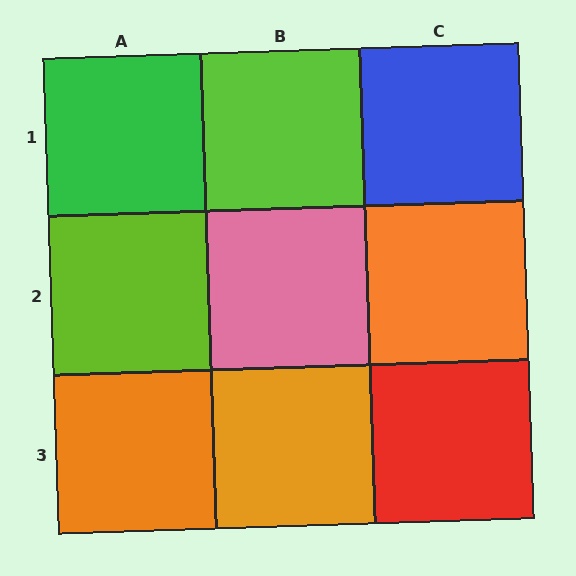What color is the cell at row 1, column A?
Green.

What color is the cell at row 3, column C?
Red.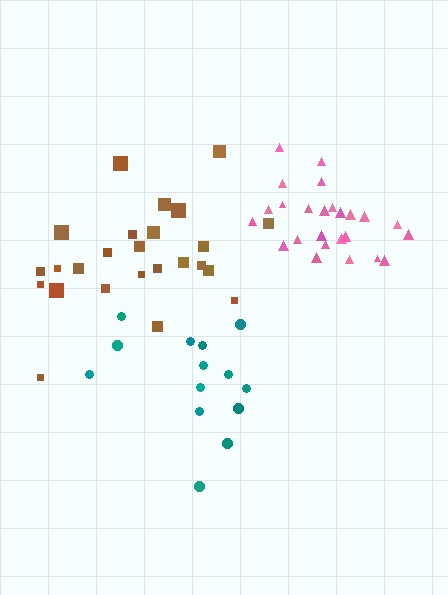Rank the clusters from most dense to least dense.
pink, brown, teal.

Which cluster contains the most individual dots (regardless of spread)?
Brown (25).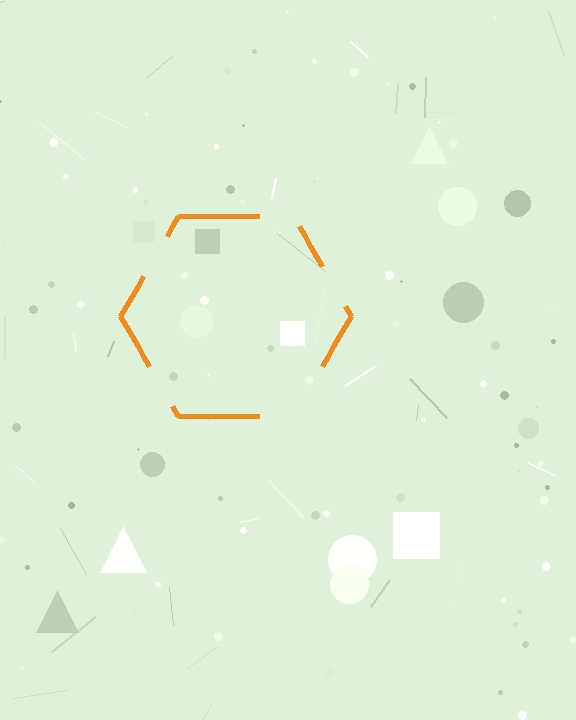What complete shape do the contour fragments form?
The contour fragments form a hexagon.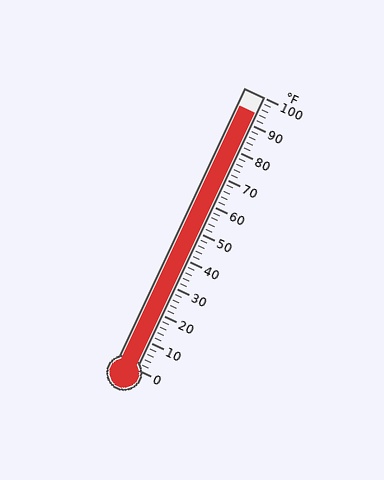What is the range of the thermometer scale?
The thermometer scale ranges from 0°F to 100°F.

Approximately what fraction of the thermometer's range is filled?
The thermometer is filled to approximately 95% of its range.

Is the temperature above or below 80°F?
The temperature is above 80°F.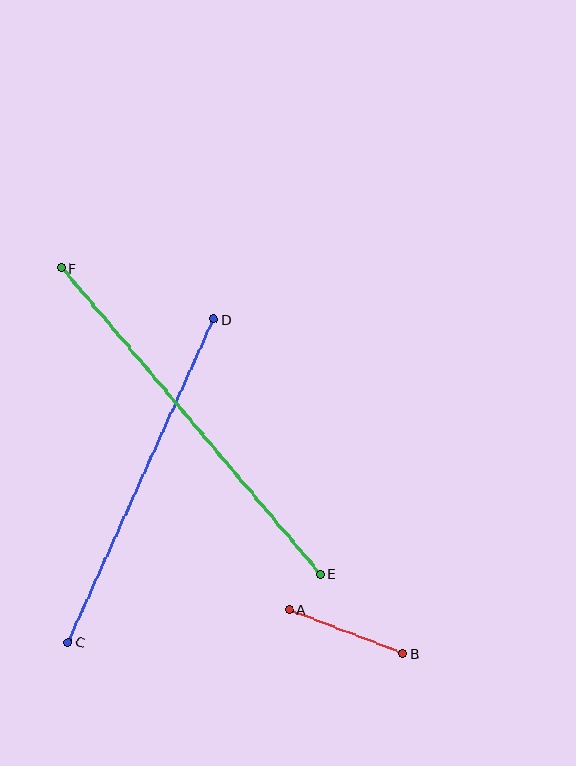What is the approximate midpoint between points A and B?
The midpoint is at approximately (346, 632) pixels.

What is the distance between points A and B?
The distance is approximately 122 pixels.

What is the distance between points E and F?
The distance is approximately 401 pixels.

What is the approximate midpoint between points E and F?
The midpoint is at approximately (191, 421) pixels.